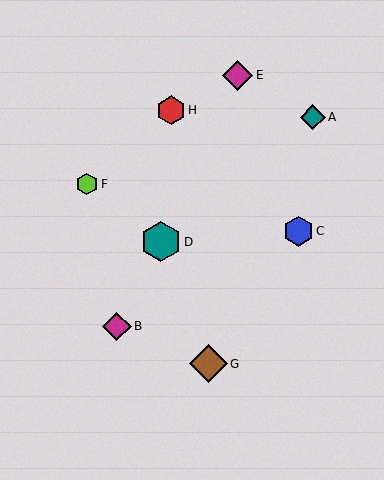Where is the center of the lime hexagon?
The center of the lime hexagon is at (87, 184).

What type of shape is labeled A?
Shape A is a teal diamond.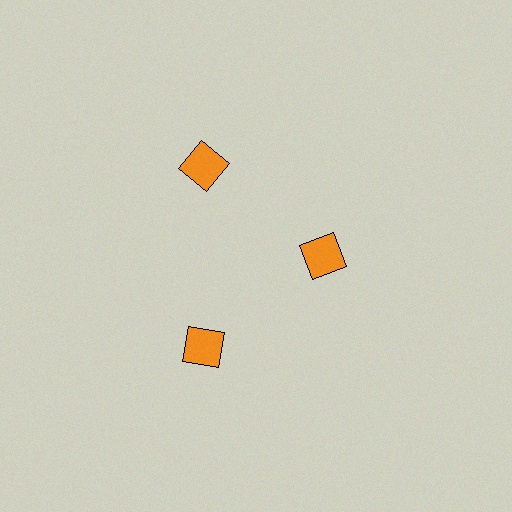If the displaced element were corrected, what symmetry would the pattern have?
It would have 3-fold rotational symmetry — the pattern would map onto itself every 120 degrees.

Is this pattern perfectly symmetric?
No. The 3 orange squares are arranged in a ring, but one element near the 3 o'clock position is pulled inward toward the center, breaking the 3-fold rotational symmetry.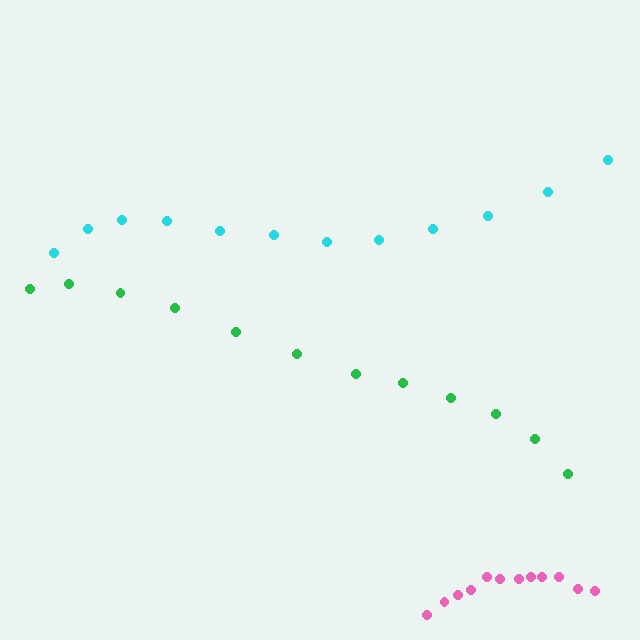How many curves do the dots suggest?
There are 3 distinct paths.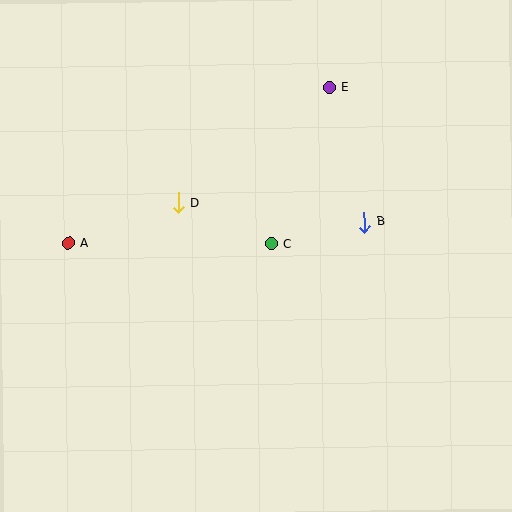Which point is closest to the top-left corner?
Point A is closest to the top-left corner.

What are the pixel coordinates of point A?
Point A is at (68, 243).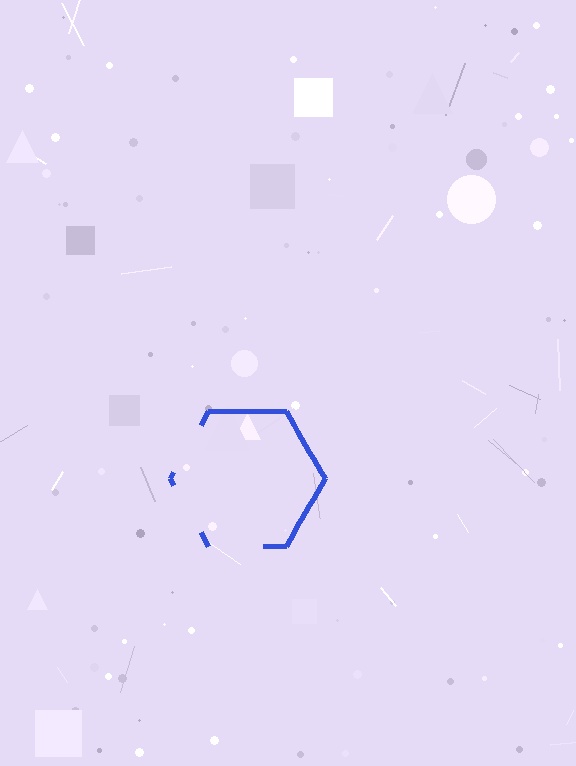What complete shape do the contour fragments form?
The contour fragments form a hexagon.